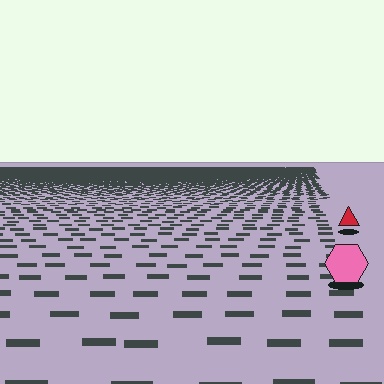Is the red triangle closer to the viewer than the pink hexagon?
No. The pink hexagon is closer — you can tell from the texture gradient: the ground texture is coarser near it.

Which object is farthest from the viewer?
The red triangle is farthest from the viewer. It appears smaller and the ground texture around it is denser.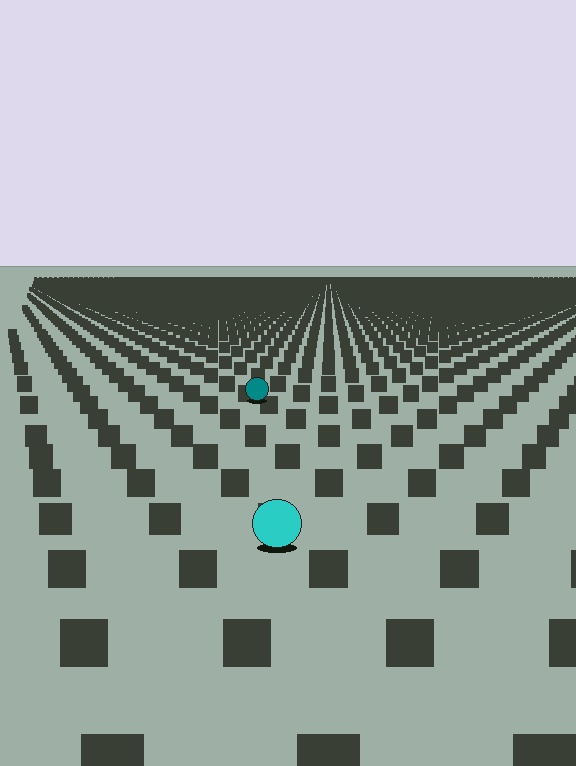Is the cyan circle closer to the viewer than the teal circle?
Yes. The cyan circle is closer — you can tell from the texture gradient: the ground texture is coarser near it.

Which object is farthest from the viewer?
The teal circle is farthest from the viewer. It appears smaller and the ground texture around it is denser.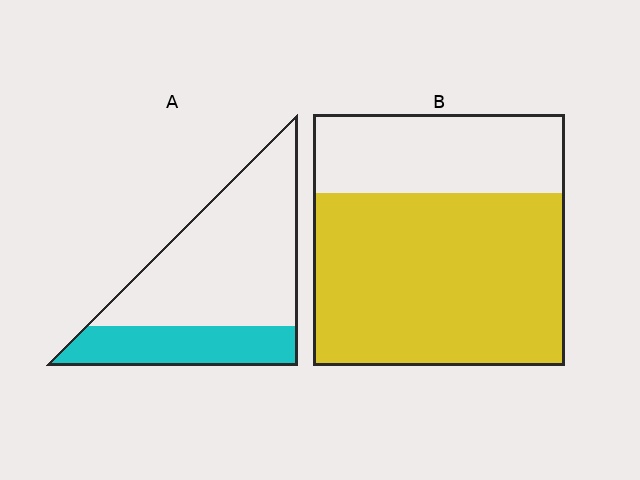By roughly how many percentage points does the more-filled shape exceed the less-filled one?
By roughly 40 percentage points (B over A).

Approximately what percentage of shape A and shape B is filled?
A is approximately 30% and B is approximately 70%.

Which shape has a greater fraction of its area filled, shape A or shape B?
Shape B.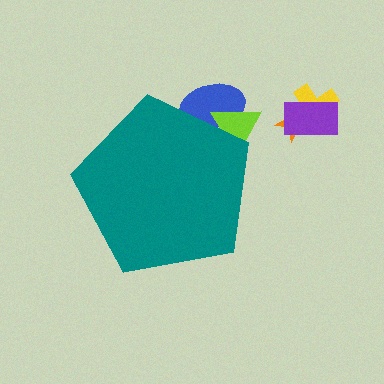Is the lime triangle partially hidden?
Yes, the lime triangle is partially hidden behind the teal pentagon.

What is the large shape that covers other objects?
A teal pentagon.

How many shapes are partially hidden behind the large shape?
2 shapes are partially hidden.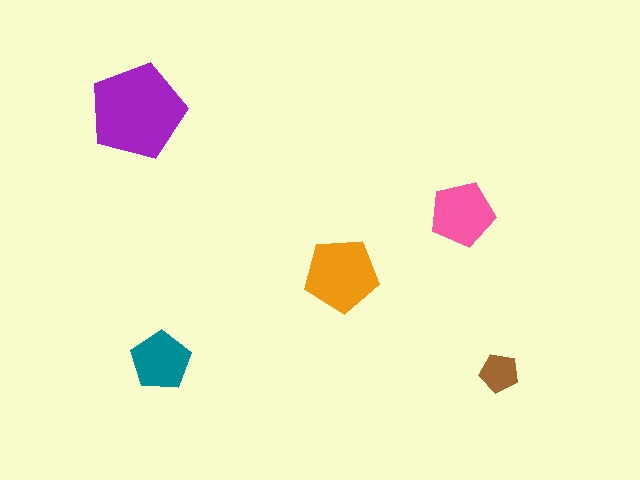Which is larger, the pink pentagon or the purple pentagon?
The purple one.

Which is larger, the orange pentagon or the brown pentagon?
The orange one.